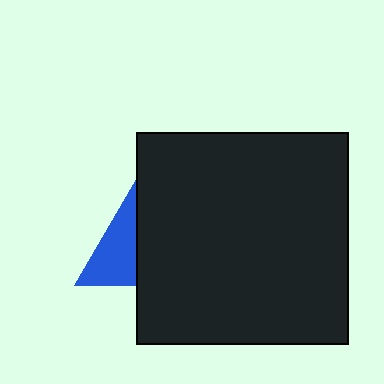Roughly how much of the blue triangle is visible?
About half of it is visible (roughly 47%).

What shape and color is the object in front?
The object in front is a black square.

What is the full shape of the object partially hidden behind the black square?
The partially hidden object is a blue triangle.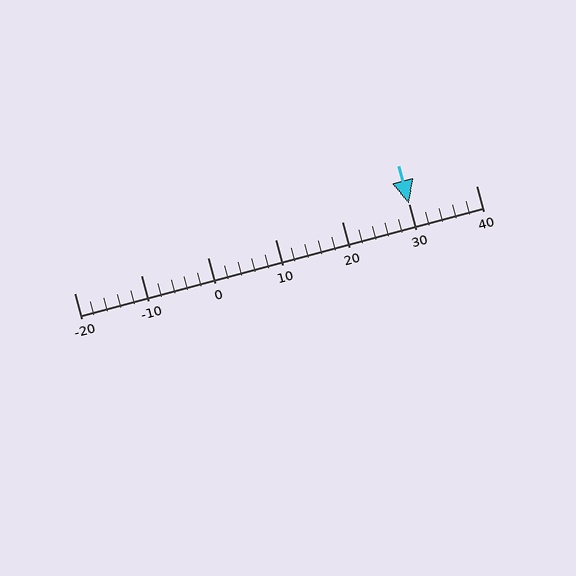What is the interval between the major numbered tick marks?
The major tick marks are spaced 10 units apart.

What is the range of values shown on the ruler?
The ruler shows values from -20 to 40.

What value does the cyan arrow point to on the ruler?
The cyan arrow points to approximately 30.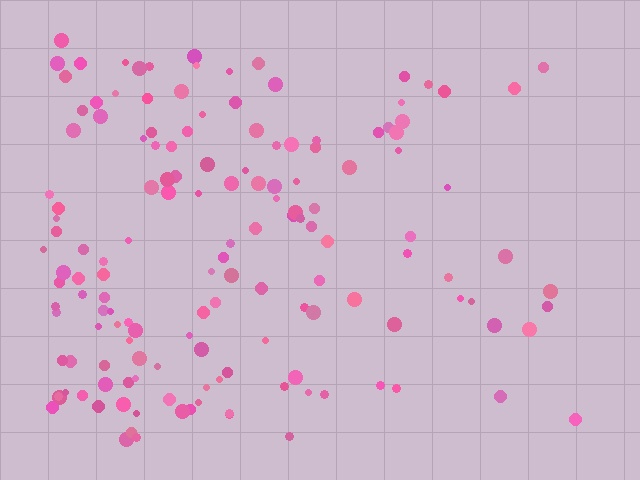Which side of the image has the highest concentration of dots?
The left.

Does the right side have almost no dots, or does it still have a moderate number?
Still a moderate number, just noticeably fewer than the left.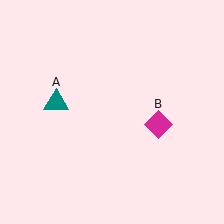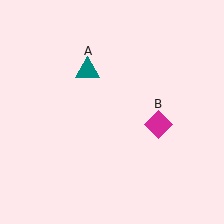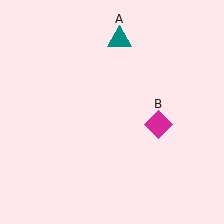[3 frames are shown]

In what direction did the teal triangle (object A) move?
The teal triangle (object A) moved up and to the right.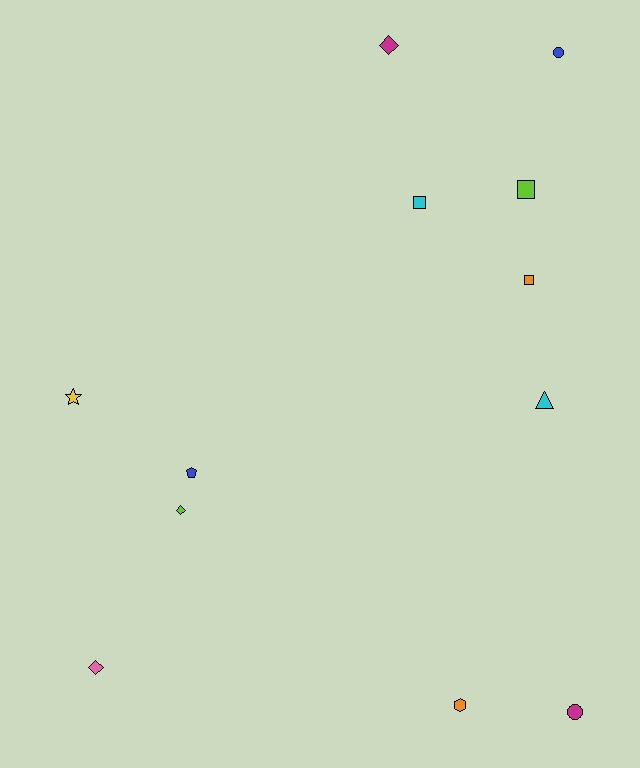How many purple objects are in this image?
There are no purple objects.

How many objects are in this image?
There are 12 objects.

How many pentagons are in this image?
There is 1 pentagon.